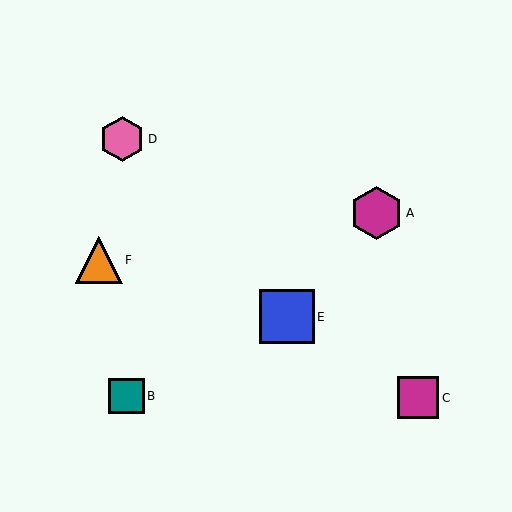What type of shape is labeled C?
Shape C is a magenta square.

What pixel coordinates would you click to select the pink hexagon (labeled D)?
Click at (122, 139) to select the pink hexagon D.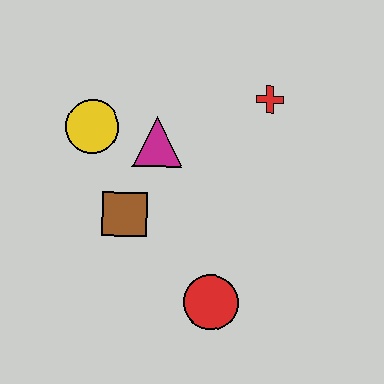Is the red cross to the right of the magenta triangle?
Yes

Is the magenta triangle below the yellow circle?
Yes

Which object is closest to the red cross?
The magenta triangle is closest to the red cross.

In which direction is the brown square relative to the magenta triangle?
The brown square is below the magenta triangle.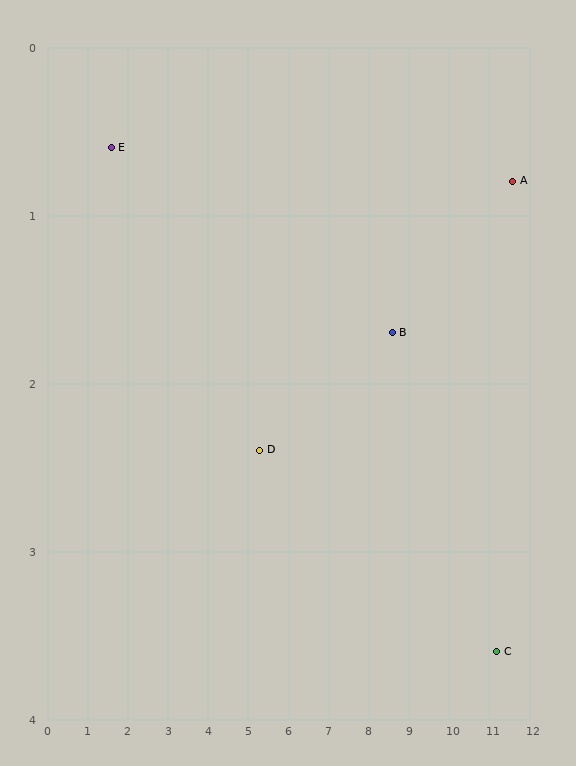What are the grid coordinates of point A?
Point A is at approximately (11.6, 0.8).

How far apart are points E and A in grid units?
Points E and A are about 10.0 grid units apart.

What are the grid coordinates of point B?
Point B is at approximately (8.6, 1.7).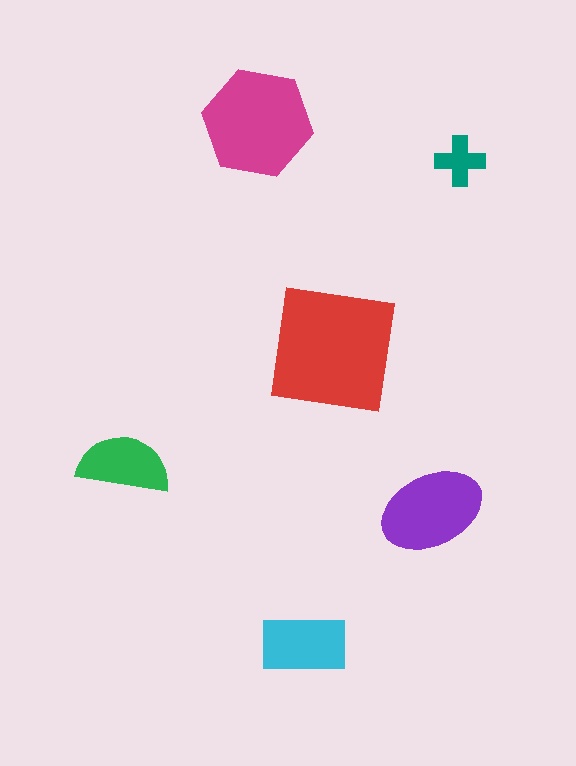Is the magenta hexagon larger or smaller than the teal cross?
Larger.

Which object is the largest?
The red square.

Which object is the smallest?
The teal cross.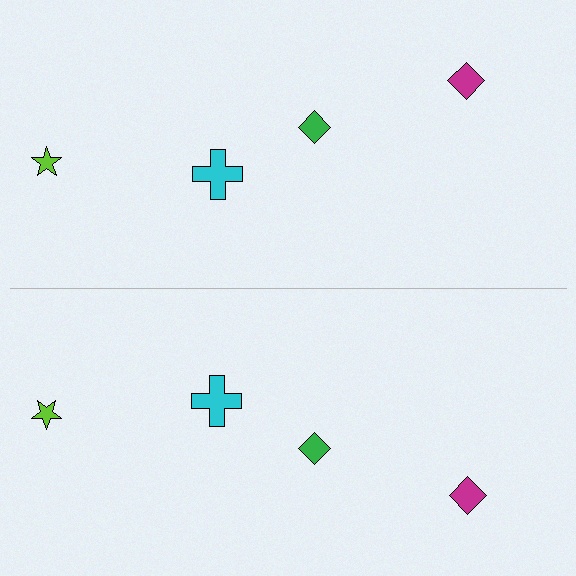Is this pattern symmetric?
Yes, this pattern has bilateral (reflection) symmetry.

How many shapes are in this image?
There are 8 shapes in this image.